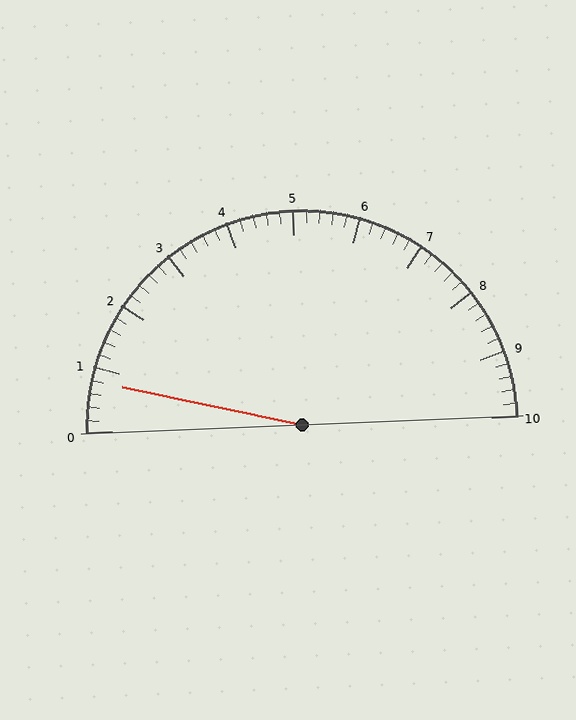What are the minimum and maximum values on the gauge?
The gauge ranges from 0 to 10.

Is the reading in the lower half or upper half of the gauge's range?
The reading is in the lower half of the range (0 to 10).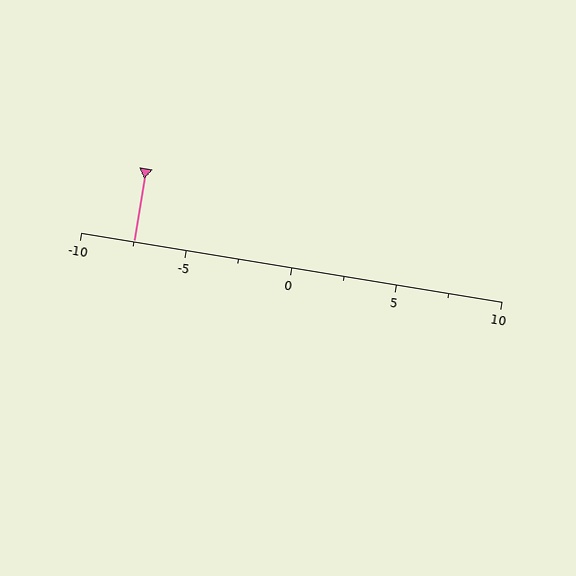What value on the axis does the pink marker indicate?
The marker indicates approximately -7.5.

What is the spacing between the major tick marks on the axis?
The major ticks are spaced 5 apart.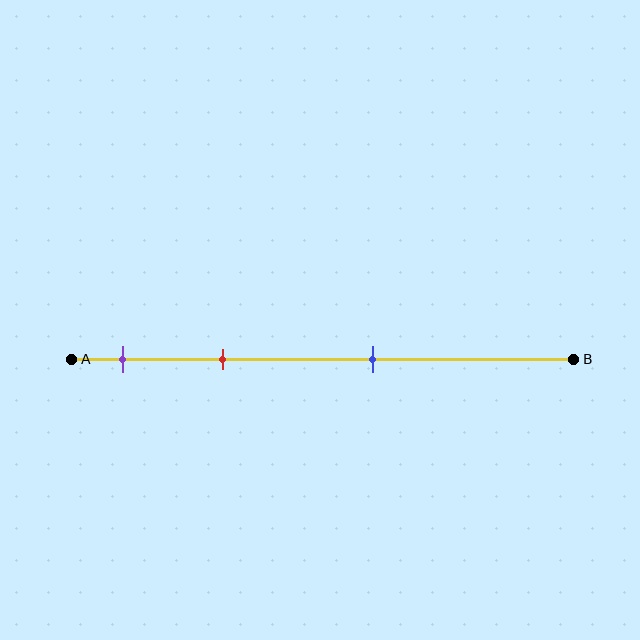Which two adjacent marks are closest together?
The purple and red marks are the closest adjacent pair.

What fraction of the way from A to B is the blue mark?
The blue mark is approximately 60% (0.6) of the way from A to B.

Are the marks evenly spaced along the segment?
No, the marks are not evenly spaced.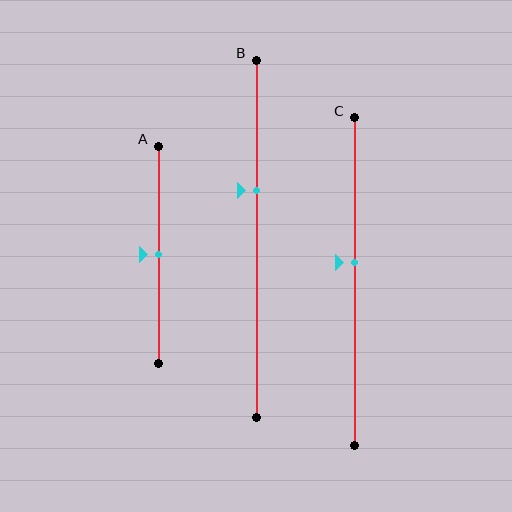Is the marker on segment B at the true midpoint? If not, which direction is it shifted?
No, the marker on segment B is shifted upward by about 14% of the segment length.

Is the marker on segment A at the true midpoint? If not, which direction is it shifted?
Yes, the marker on segment A is at the true midpoint.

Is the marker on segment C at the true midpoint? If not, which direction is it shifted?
No, the marker on segment C is shifted upward by about 6% of the segment length.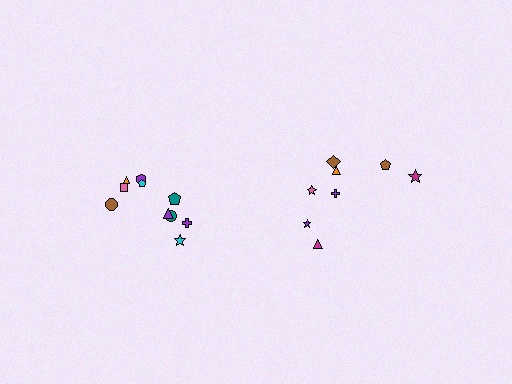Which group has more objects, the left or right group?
The left group.